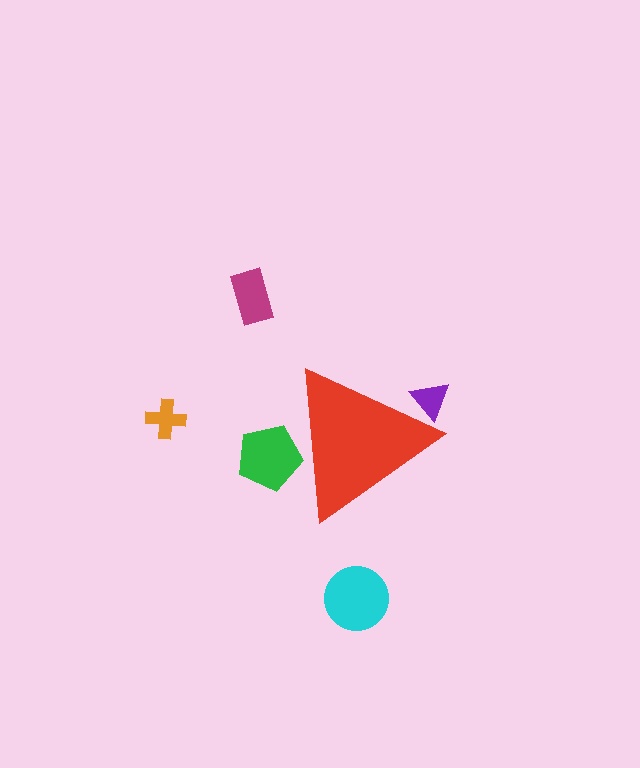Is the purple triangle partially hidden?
Yes, the purple triangle is partially hidden behind the red triangle.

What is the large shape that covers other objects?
A red triangle.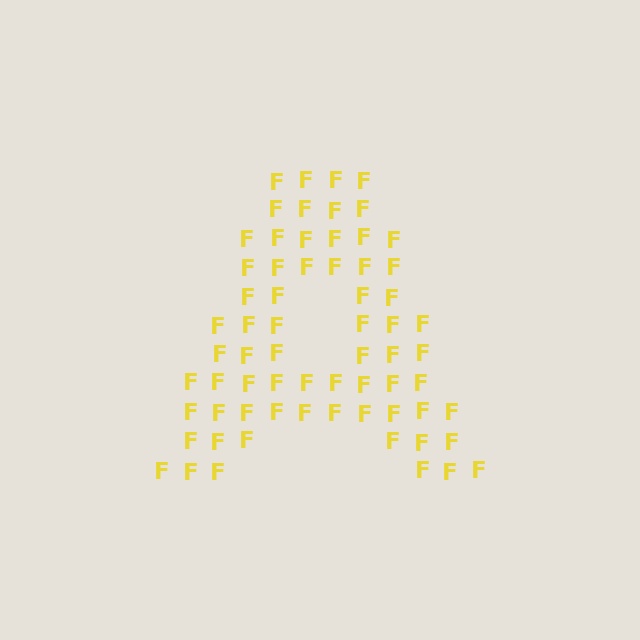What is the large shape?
The large shape is the letter A.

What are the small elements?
The small elements are letter F's.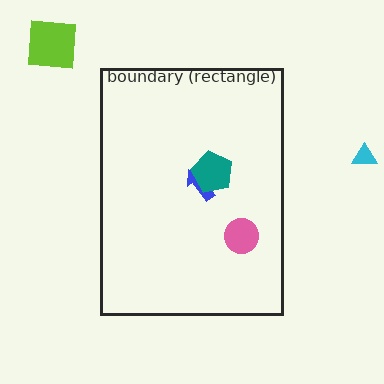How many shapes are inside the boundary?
3 inside, 2 outside.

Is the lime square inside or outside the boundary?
Outside.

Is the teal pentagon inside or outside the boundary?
Inside.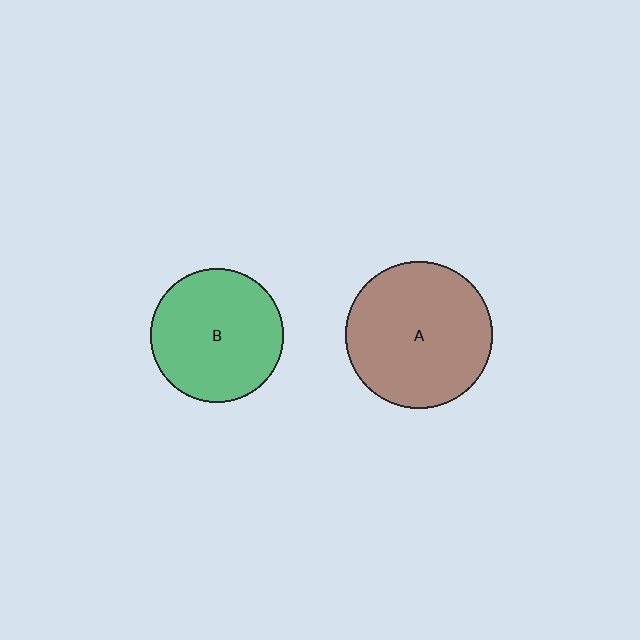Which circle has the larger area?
Circle A (brown).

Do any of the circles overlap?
No, none of the circles overlap.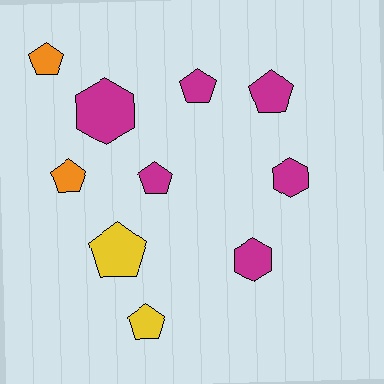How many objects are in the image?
There are 10 objects.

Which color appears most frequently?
Magenta, with 6 objects.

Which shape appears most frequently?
Pentagon, with 7 objects.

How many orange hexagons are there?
There are no orange hexagons.